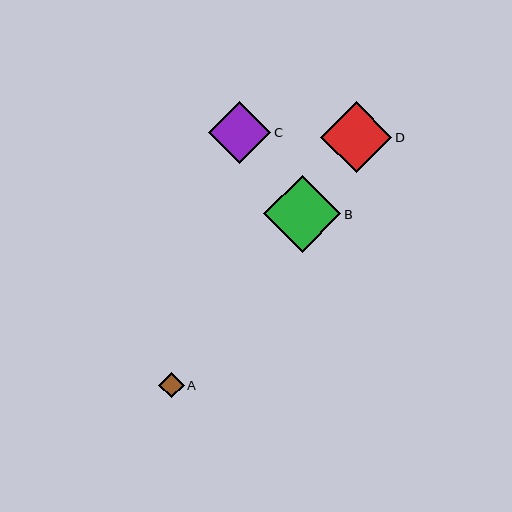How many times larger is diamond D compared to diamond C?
Diamond D is approximately 1.1 times the size of diamond C.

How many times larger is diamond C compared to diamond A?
Diamond C is approximately 2.5 times the size of diamond A.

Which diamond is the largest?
Diamond B is the largest with a size of approximately 77 pixels.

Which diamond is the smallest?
Diamond A is the smallest with a size of approximately 25 pixels.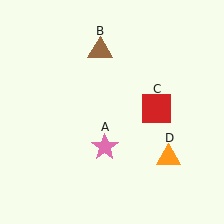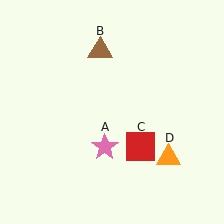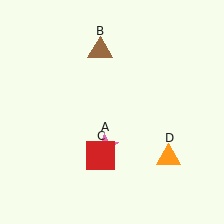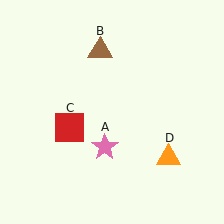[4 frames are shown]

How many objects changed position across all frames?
1 object changed position: red square (object C).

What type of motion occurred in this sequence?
The red square (object C) rotated clockwise around the center of the scene.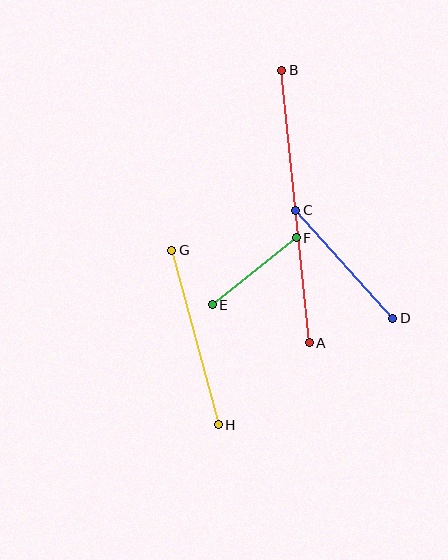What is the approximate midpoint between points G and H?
The midpoint is at approximately (195, 337) pixels.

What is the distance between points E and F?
The distance is approximately 107 pixels.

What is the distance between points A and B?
The distance is approximately 274 pixels.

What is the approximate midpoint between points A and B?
The midpoint is at approximately (296, 207) pixels.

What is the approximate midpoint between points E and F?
The midpoint is at approximately (254, 271) pixels.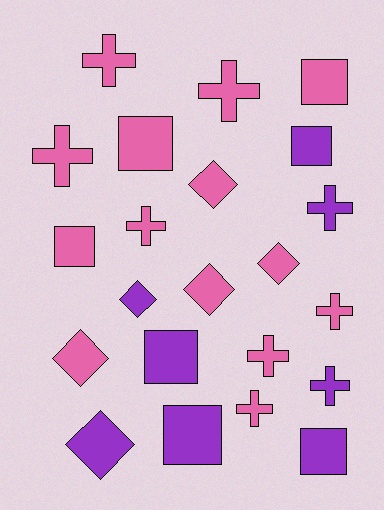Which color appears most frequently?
Pink, with 14 objects.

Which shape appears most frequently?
Cross, with 9 objects.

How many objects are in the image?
There are 22 objects.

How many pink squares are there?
There are 3 pink squares.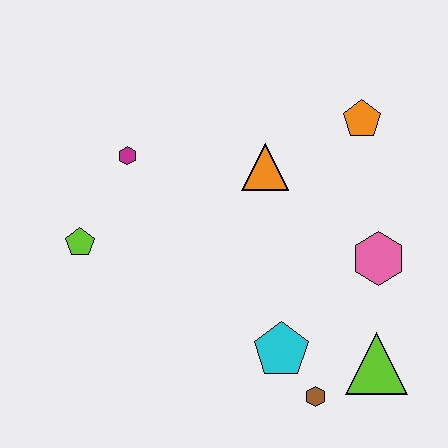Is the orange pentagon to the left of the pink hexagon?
Yes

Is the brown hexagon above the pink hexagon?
No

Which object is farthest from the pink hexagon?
The lime pentagon is farthest from the pink hexagon.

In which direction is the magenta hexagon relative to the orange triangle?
The magenta hexagon is to the left of the orange triangle.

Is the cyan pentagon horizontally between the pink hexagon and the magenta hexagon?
Yes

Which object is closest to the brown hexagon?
The cyan pentagon is closest to the brown hexagon.